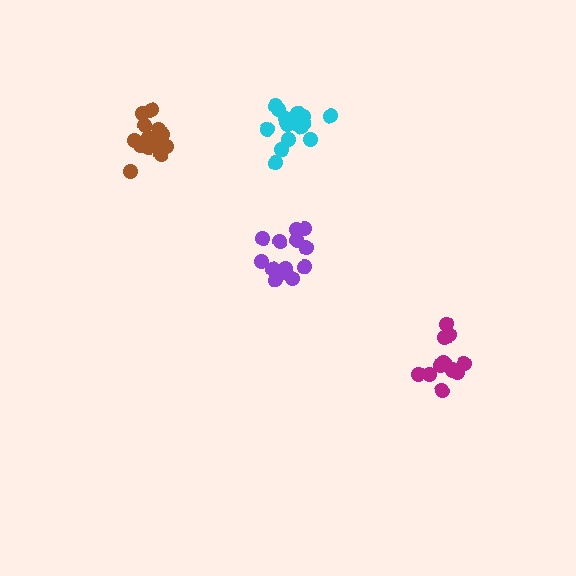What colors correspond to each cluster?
The clusters are colored: brown, purple, cyan, magenta.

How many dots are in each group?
Group 1: 15 dots, Group 2: 13 dots, Group 3: 16 dots, Group 4: 11 dots (55 total).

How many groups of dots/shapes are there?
There are 4 groups.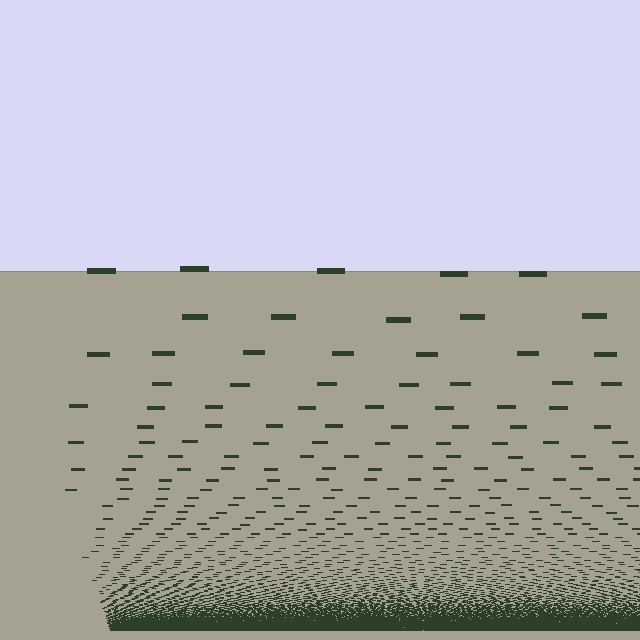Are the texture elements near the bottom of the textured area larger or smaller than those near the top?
Smaller. The gradient is inverted — elements near the bottom are smaller and denser.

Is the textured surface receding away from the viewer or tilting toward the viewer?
The surface appears to tilt toward the viewer. Texture elements get larger and sparser toward the top.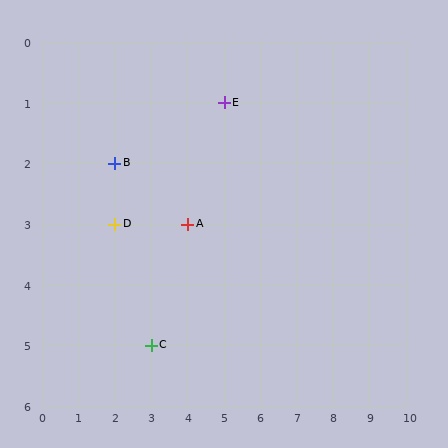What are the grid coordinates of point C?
Point C is at grid coordinates (3, 5).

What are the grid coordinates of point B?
Point B is at grid coordinates (2, 2).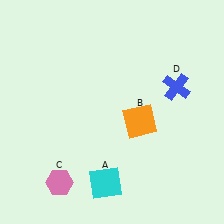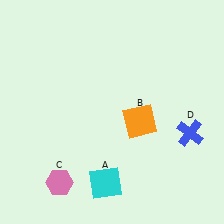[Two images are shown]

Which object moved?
The blue cross (D) moved down.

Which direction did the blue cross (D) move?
The blue cross (D) moved down.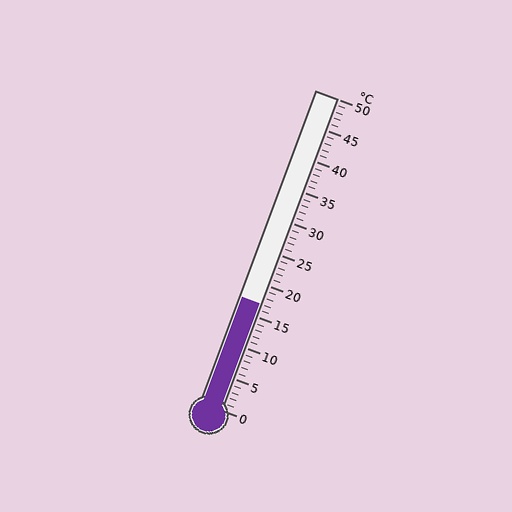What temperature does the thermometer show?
The thermometer shows approximately 17°C.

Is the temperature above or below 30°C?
The temperature is below 30°C.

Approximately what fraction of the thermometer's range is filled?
The thermometer is filled to approximately 35% of its range.